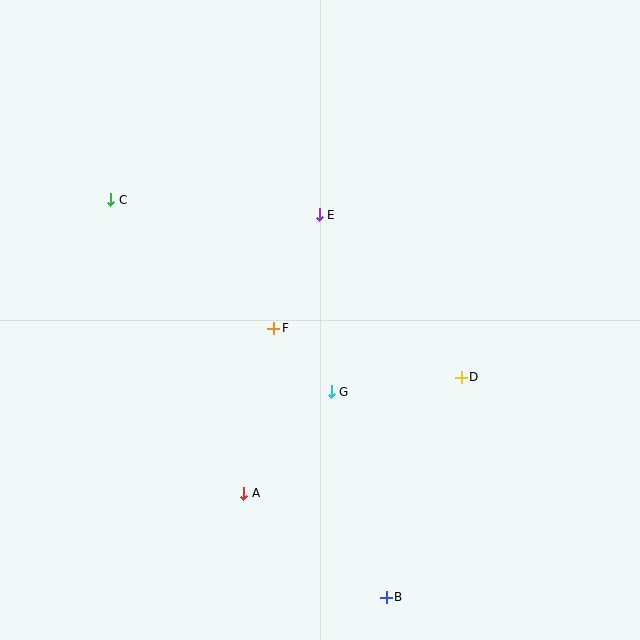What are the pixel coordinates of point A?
Point A is at (244, 493).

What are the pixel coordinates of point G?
Point G is at (331, 392).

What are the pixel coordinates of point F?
Point F is at (274, 328).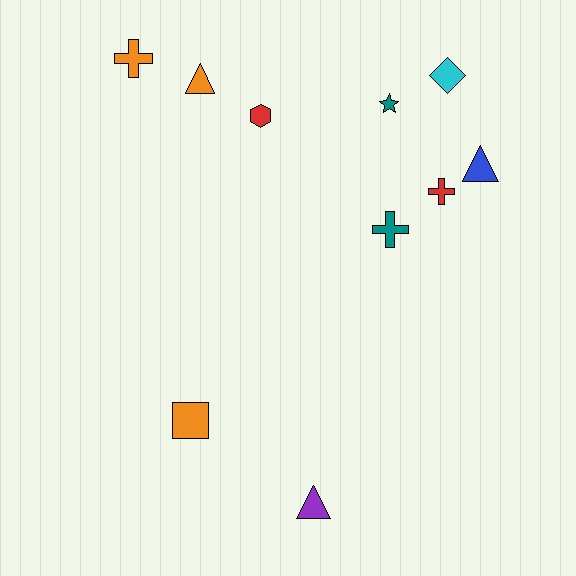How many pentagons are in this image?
There are no pentagons.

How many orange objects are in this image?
There are 3 orange objects.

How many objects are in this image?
There are 10 objects.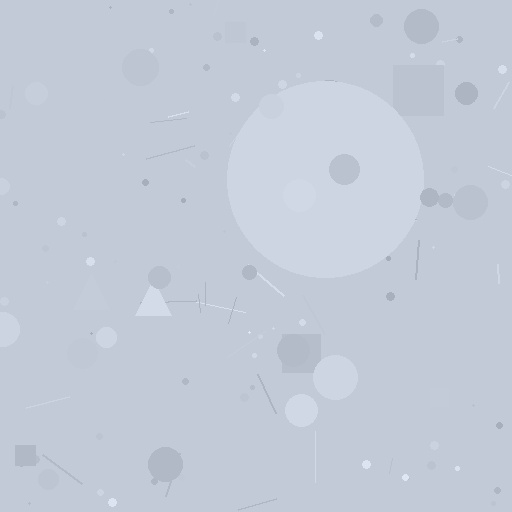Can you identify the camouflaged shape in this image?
The camouflaged shape is a circle.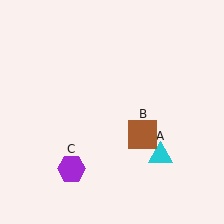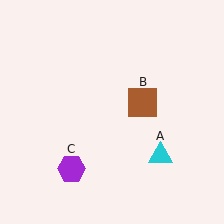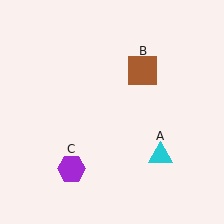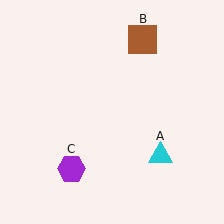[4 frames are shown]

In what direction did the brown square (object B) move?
The brown square (object B) moved up.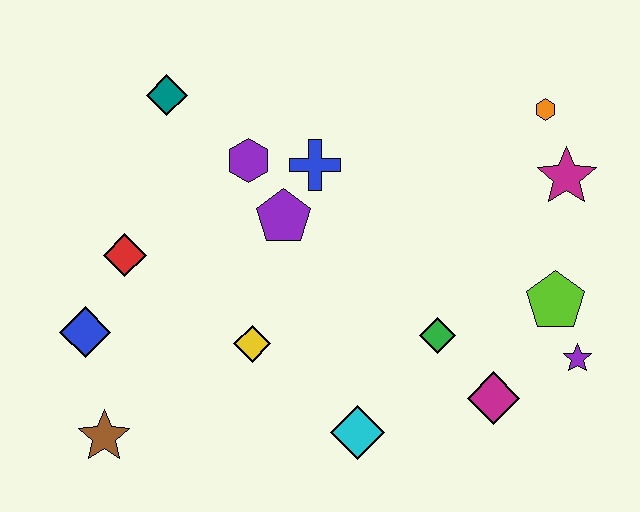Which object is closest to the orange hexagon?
The magenta star is closest to the orange hexagon.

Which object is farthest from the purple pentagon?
The purple star is farthest from the purple pentagon.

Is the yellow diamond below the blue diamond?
Yes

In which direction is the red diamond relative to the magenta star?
The red diamond is to the left of the magenta star.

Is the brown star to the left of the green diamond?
Yes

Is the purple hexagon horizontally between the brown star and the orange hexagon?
Yes